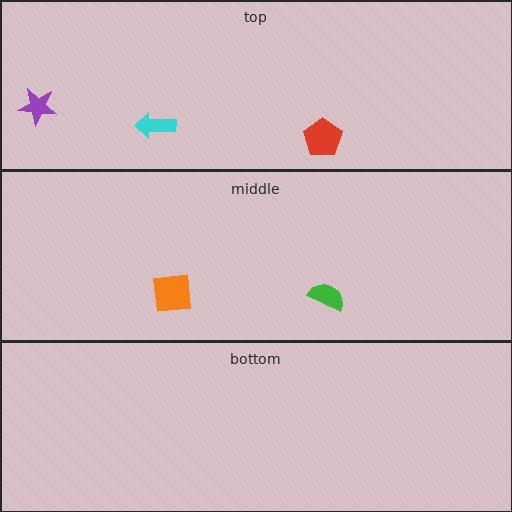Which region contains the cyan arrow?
The top region.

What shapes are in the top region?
The purple star, the cyan arrow, the red pentagon.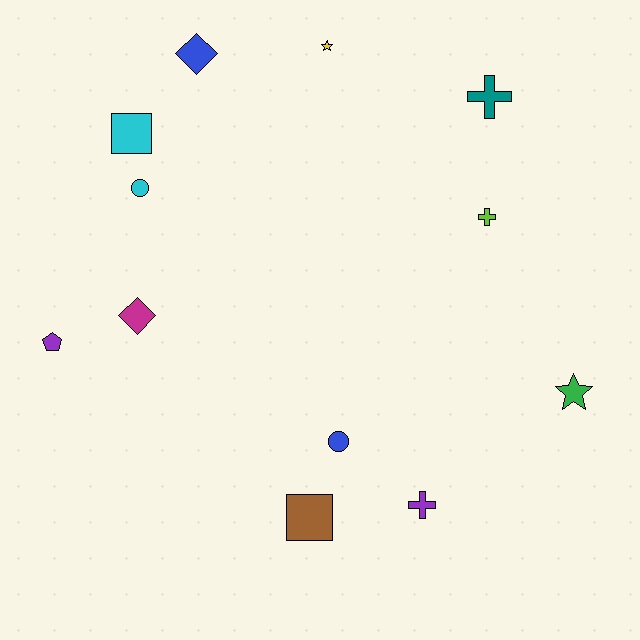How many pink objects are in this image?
There are no pink objects.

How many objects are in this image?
There are 12 objects.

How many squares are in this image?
There are 2 squares.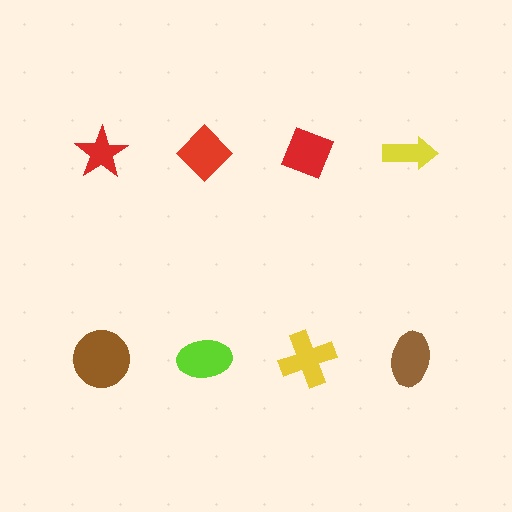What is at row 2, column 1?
A brown circle.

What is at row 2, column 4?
A brown ellipse.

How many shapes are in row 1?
4 shapes.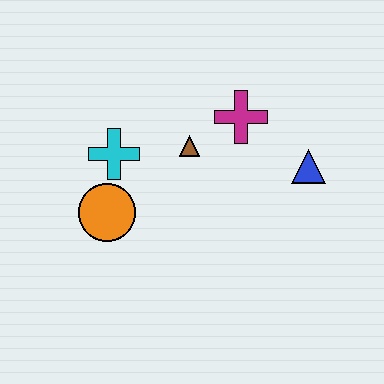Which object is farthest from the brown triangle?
The blue triangle is farthest from the brown triangle.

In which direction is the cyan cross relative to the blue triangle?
The cyan cross is to the left of the blue triangle.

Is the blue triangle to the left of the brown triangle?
No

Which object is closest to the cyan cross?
The orange circle is closest to the cyan cross.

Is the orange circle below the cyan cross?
Yes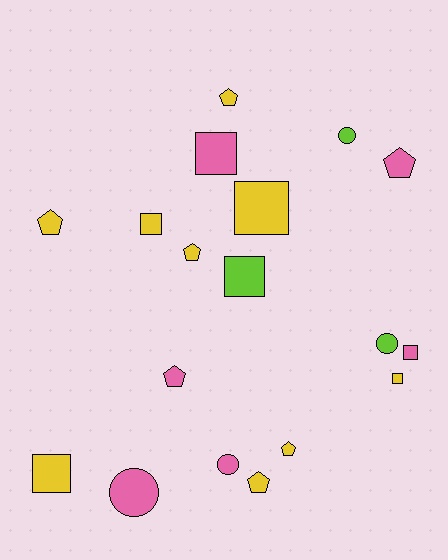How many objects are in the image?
There are 18 objects.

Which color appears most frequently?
Yellow, with 9 objects.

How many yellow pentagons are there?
There are 5 yellow pentagons.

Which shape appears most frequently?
Pentagon, with 7 objects.